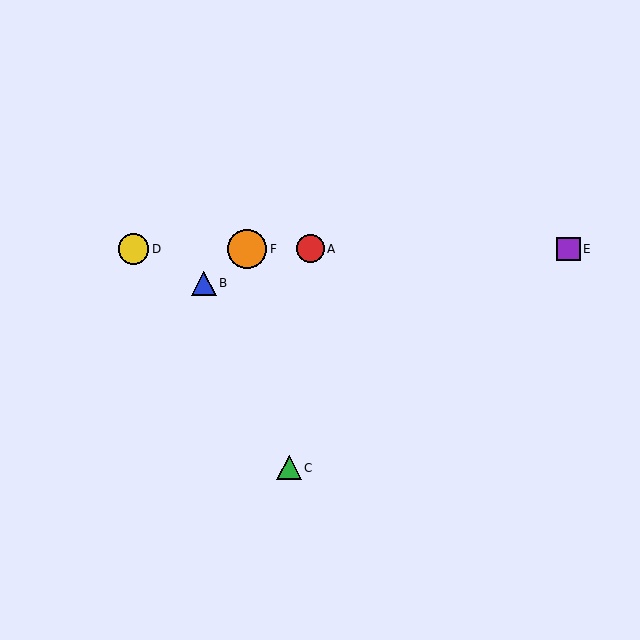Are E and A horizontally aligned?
Yes, both are at y≈249.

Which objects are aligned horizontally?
Objects A, D, E, F are aligned horizontally.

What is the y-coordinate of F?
Object F is at y≈249.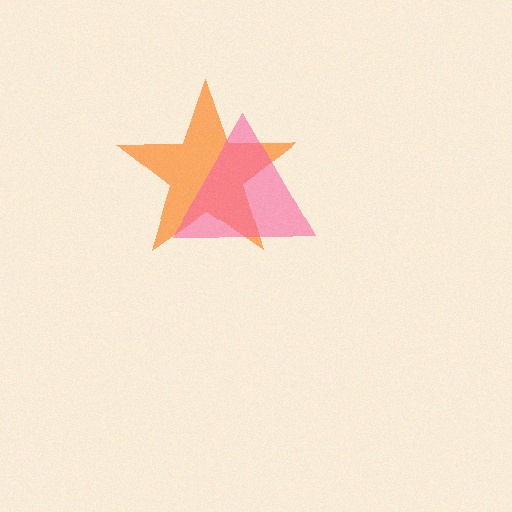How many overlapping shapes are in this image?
There are 2 overlapping shapes in the image.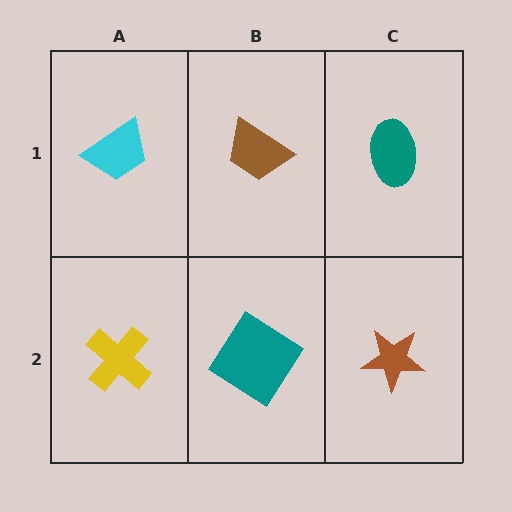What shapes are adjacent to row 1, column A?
A yellow cross (row 2, column A), a brown trapezoid (row 1, column B).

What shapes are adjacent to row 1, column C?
A brown star (row 2, column C), a brown trapezoid (row 1, column B).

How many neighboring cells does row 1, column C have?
2.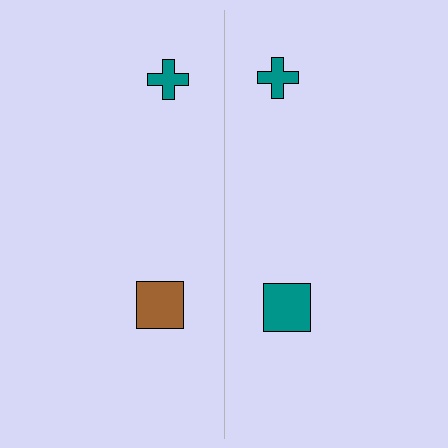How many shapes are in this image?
There are 4 shapes in this image.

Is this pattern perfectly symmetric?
No, the pattern is not perfectly symmetric. The teal square on the right side breaks the symmetry — its mirror counterpart is brown.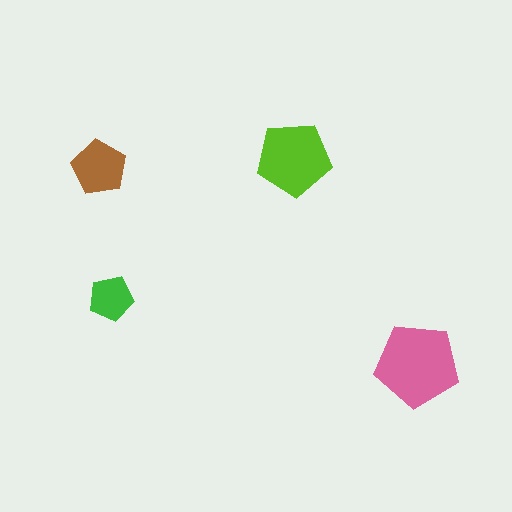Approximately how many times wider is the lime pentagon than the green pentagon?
About 1.5 times wider.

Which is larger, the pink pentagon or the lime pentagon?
The pink one.